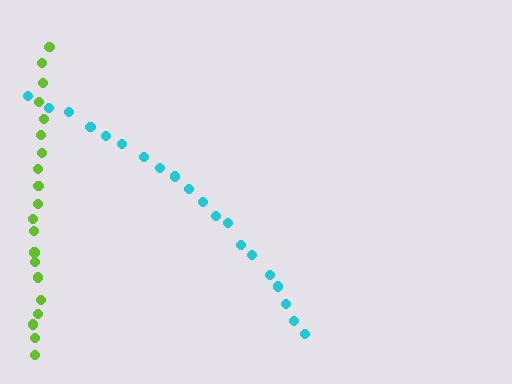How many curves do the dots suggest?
There are 2 distinct paths.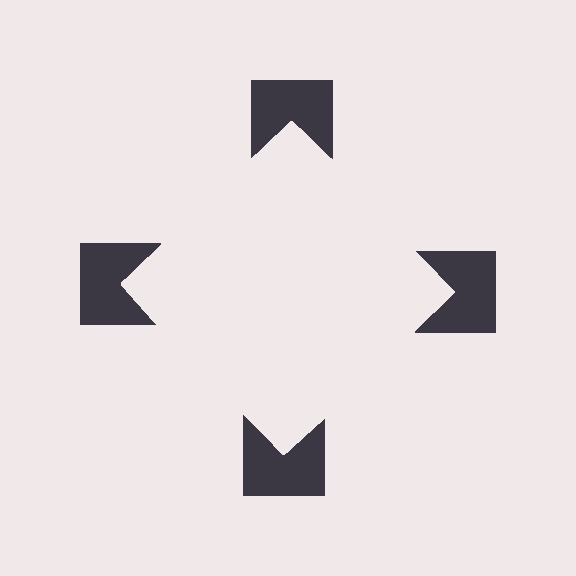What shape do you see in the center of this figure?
An illusory square — its edges are inferred from the aligned wedge cuts in the notched squares, not physically drawn.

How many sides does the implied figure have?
4 sides.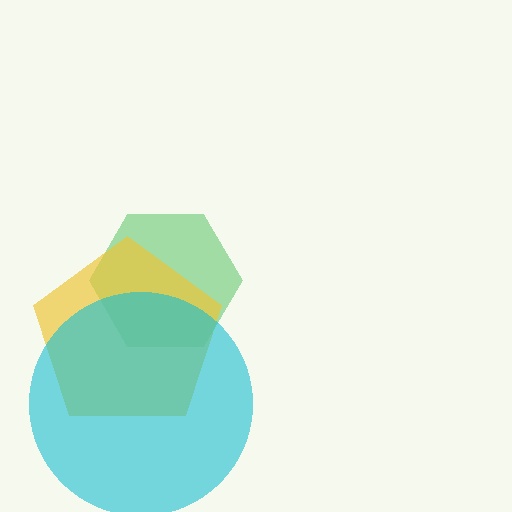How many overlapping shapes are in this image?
There are 3 overlapping shapes in the image.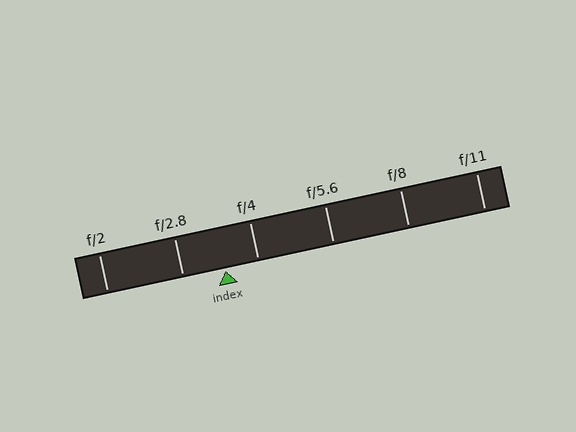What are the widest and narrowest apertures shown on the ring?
The widest aperture shown is f/2 and the narrowest is f/11.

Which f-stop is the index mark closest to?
The index mark is closest to f/4.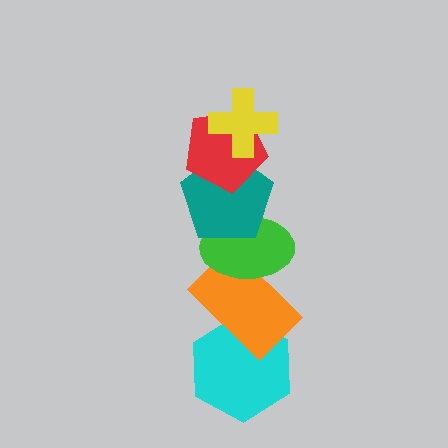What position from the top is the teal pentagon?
The teal pentagon is 3rd from the top.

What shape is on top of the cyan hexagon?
The orange rectangle is on top of the cyan hexagon.